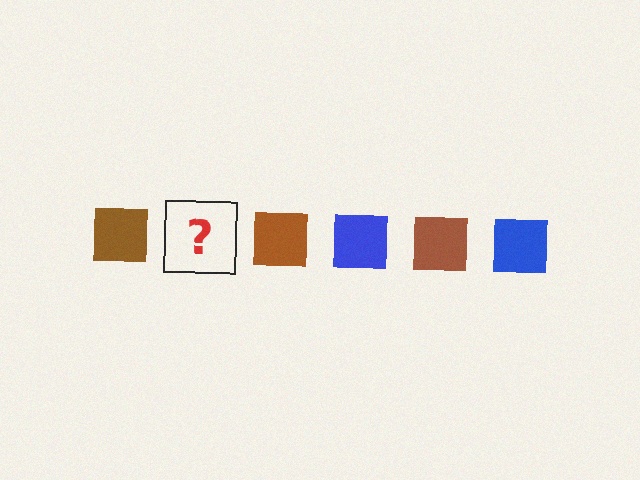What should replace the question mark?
The question mark should be replaced with a blue square.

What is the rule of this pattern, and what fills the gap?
The rule is that the pattern cycles through brown, blue squares. The gap should be filled with a blue square.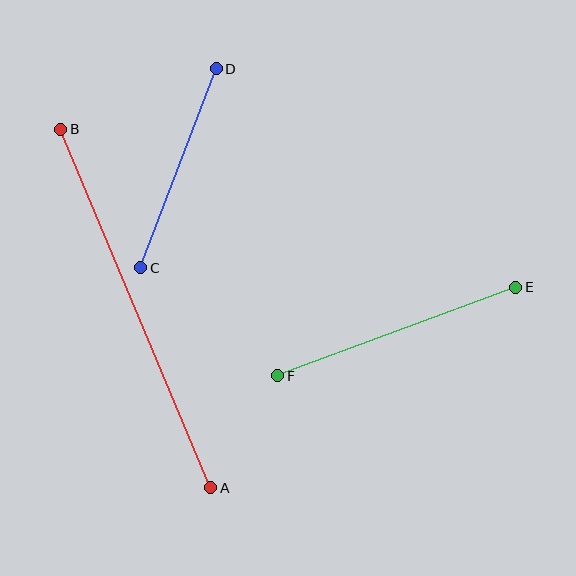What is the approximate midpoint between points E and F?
The midpoint is at approximately (397, 332) pixels.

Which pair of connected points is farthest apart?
Points A and B are farthest apart.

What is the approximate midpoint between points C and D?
The midpoint is at approximately (179, 168) pixels.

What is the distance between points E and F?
The distance is approximately 254 pixels.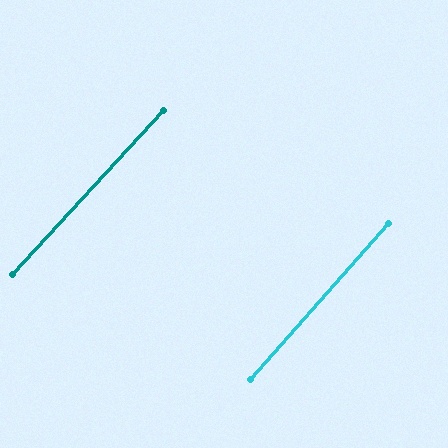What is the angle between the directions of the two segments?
Approximately 1 degree.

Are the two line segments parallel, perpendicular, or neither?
Parallel — their directions differ by only 0.8°.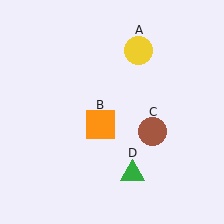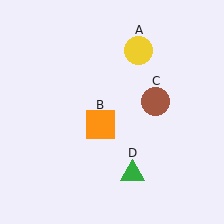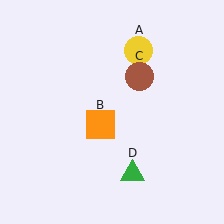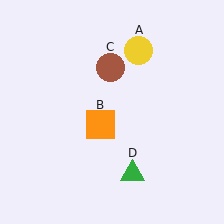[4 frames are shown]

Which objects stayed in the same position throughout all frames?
Yellow circle (object A) and orange square (object B) and green triangle (object D) remained stationary.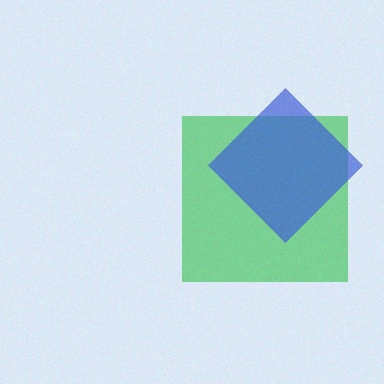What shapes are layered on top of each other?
The layered shapes are: a green square, a blue diamond.